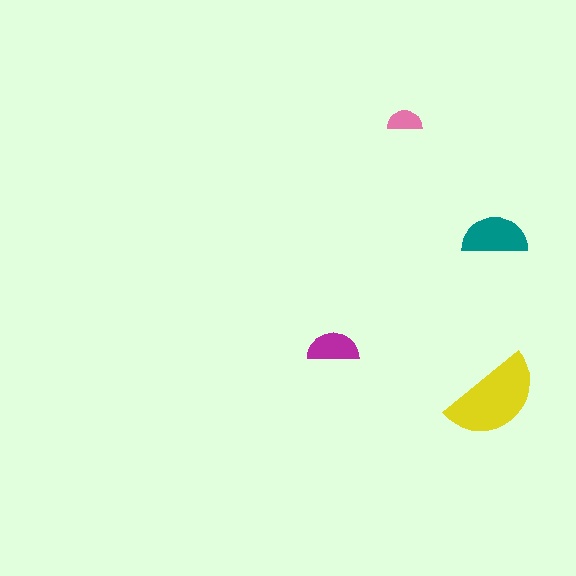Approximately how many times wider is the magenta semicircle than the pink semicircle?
About 1.5 times wider.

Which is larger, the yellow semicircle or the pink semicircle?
The yellow one.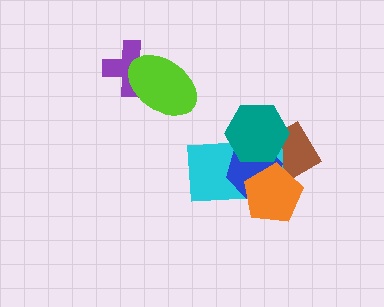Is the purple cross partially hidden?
Yes, it is partially covered by another shape.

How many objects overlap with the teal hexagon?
3 objects overlap with the teal hexagon.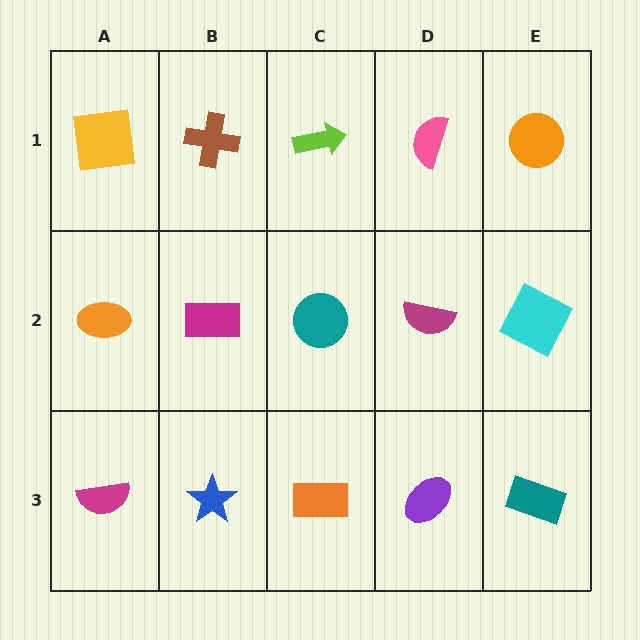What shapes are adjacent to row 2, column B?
A brown cross (row 1, column B), a blue star (row 3, column B), an orange ellipse (row 2, column A), a teal circle (row 2, column C).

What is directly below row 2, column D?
A purple ellipse.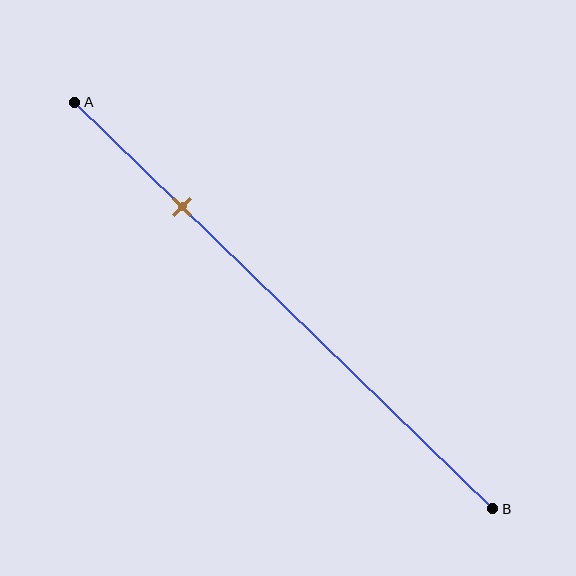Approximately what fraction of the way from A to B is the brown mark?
The brown mark is approximately 25% of the way from A to B.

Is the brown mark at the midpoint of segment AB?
No, the mark is at about 25% from A, not at the 50% midpoint.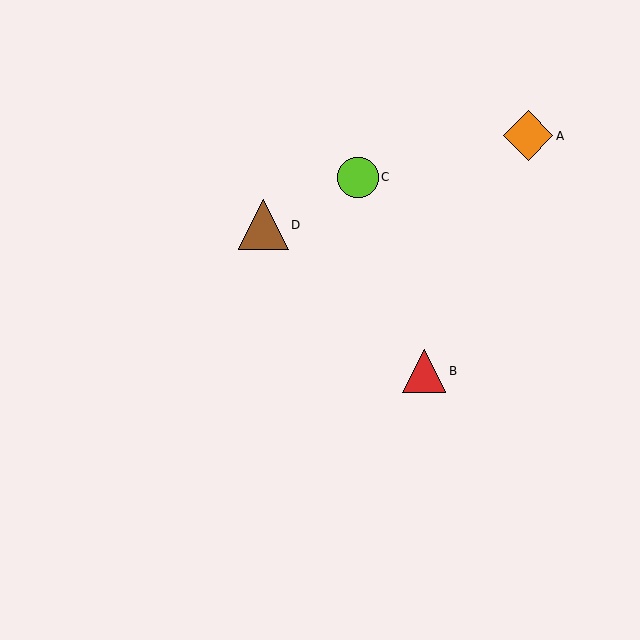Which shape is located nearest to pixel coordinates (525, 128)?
The orange diamond (labeled A) at (528, 136) is nearest to that location.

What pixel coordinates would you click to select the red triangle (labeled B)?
Click at (424, 371) to select the red triangle B.